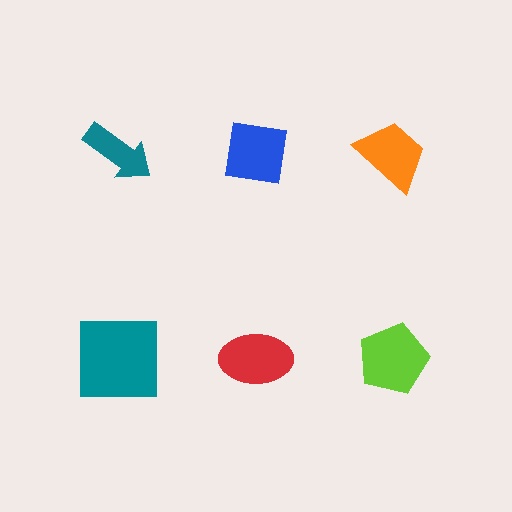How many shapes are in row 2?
3 shapes.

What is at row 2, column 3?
A lime pentagon.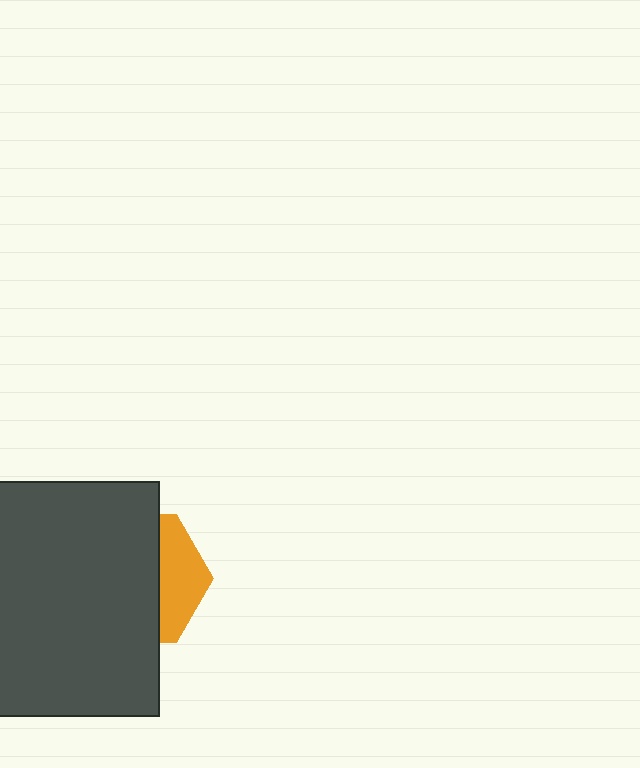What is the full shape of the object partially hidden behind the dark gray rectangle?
The partially hidden object is an orange hexagon.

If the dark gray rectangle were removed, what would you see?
You would see the complete orange hexagon.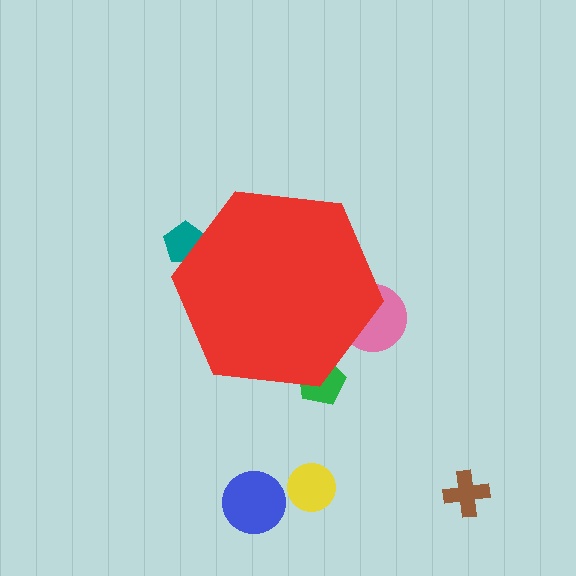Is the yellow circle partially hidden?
No, the yellow circle is fully visible.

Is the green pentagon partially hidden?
Yes, the green pentagon is partially hidden behind the red hexagon.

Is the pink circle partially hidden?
Yes, the pink circle is partially hidden behind the red hexagon.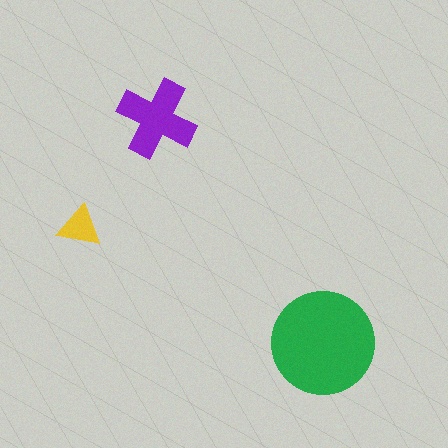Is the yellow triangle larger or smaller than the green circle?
Smaller.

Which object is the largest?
The green circle.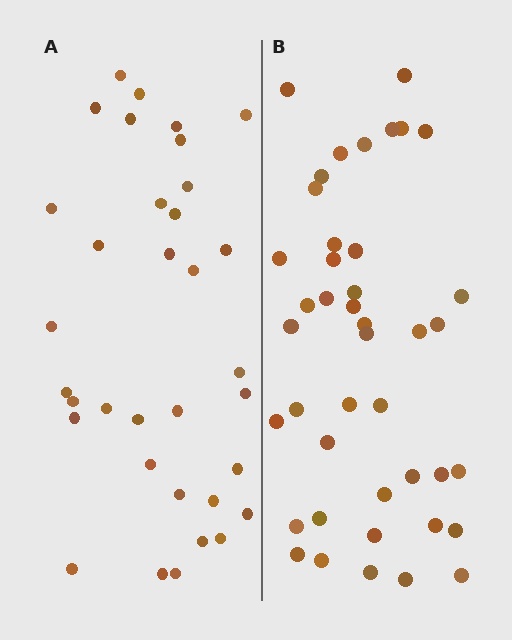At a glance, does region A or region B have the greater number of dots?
Region B (the right region) has more dots.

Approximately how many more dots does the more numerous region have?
Region B has roughly 8 or so more dots than region A.